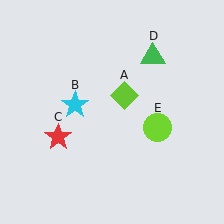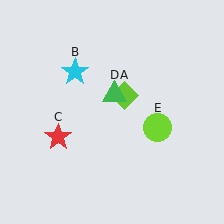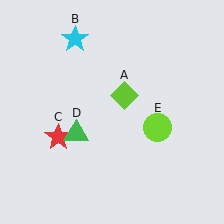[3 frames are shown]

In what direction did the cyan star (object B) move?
The cyan star (object B) moved up.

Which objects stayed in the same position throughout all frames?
Lime diamond (object A) and red star (object C) and lime circle (object E) remained stationary.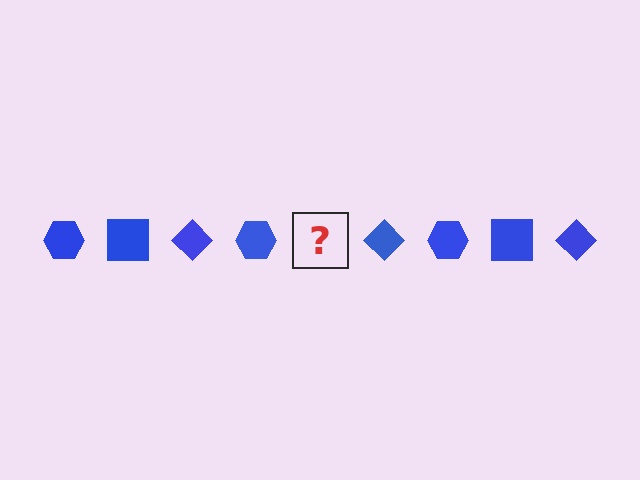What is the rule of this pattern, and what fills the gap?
The rule is that the pattern cycles through hexagon, square, diamond shapes in blue. The gap should be filled with a blue square.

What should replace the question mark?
The question mark should be replaced with a blue square.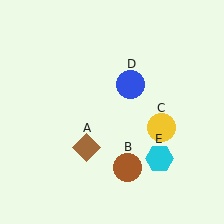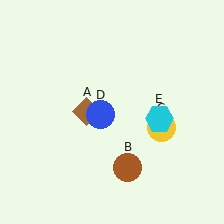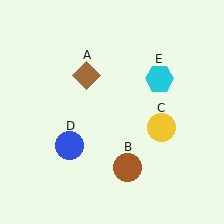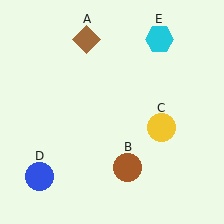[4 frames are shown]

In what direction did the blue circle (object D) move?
The blue circle (object D) moved down and to the left.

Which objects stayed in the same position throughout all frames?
Brown circle (object B) and yellow circle (object C) remained stationary.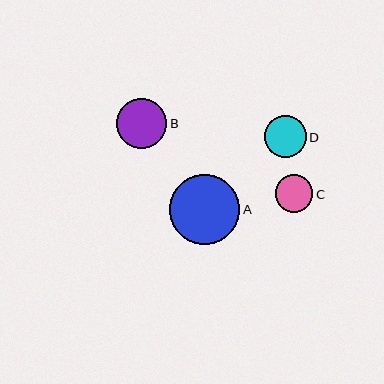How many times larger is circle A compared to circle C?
Circle A is approximately 1.9 times the size of circle C.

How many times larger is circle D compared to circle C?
Circle D is approximately 1.1 times the size of circle C.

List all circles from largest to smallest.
From largest to smallest: A, B, D, C.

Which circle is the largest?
Circle A is the largest with a size of approximately 70 pixels.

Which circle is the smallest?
Circle C is the smallest with a size of approximately 37 pixels.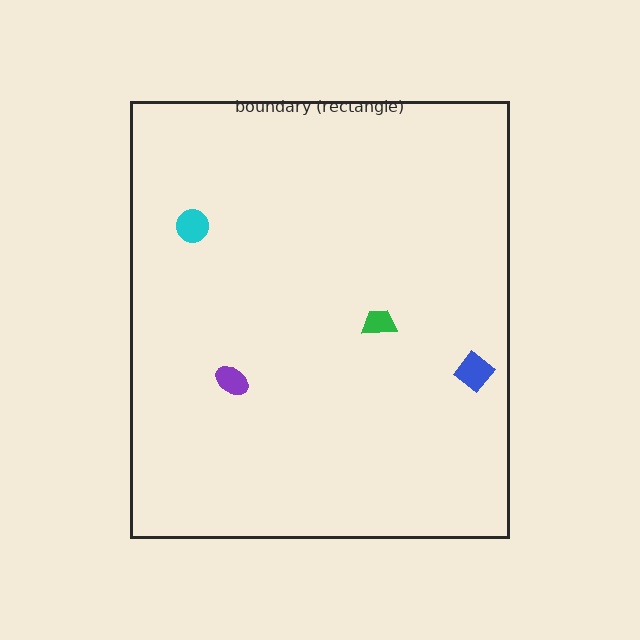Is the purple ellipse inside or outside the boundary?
Inside.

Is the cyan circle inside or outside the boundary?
Inside.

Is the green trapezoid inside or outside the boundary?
Inside.